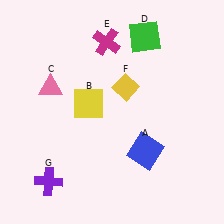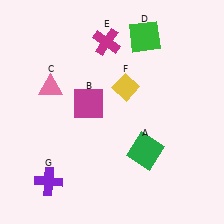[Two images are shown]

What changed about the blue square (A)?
In Image 1, A is blue. In Image 2, it changed to green.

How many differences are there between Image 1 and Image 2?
There are 2 differences between the two images.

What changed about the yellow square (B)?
In Image 1, B is yellow. In Image 2, it changed to magenta.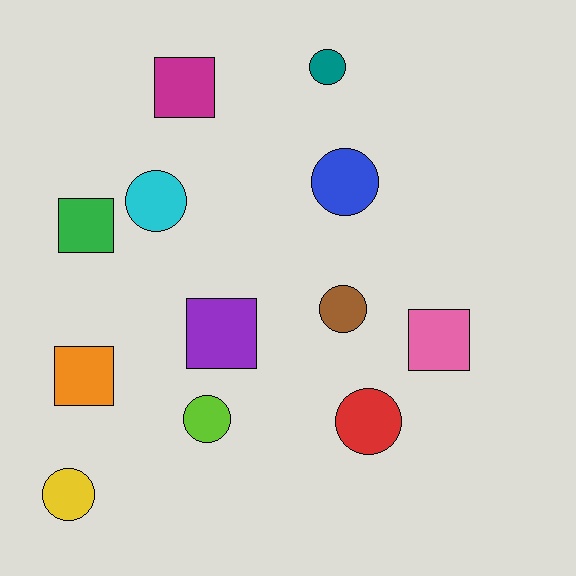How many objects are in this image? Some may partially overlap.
There are 12 objects.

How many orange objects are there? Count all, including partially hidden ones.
There is 1 orange object.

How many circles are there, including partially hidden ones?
There are 7 circles.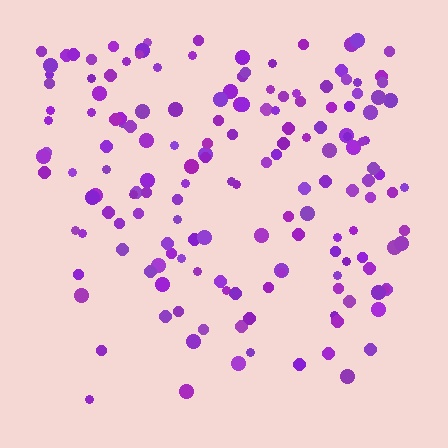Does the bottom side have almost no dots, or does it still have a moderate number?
Still a moderate number, just noticeably fewer than the top.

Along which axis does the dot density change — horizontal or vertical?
Vertical.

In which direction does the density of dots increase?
From bottom to top, with the top side densest.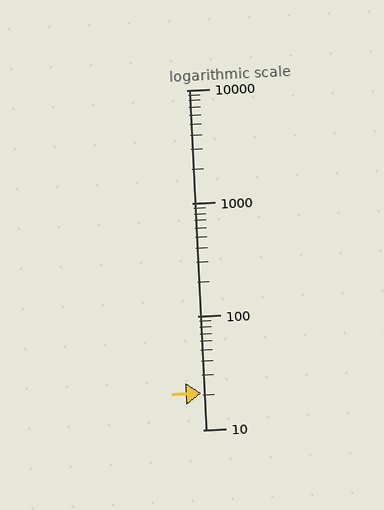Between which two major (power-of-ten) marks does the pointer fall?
The pointer is between 10 and 100.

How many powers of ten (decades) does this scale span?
The scale spans 3 decades, from 10 to 10000.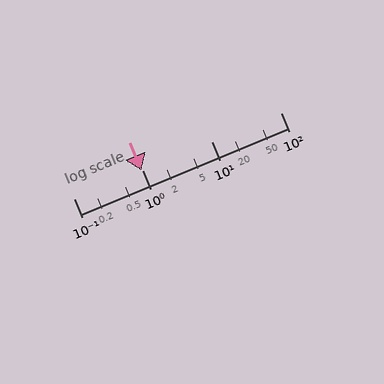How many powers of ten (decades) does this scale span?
The scale spans 3 decades, from 0.1 to 100.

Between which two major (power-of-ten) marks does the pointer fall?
The pointer is between 0.1 and 1.